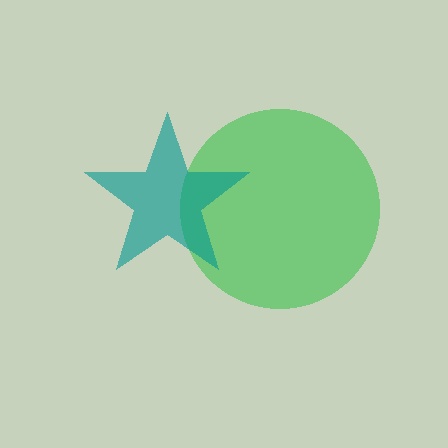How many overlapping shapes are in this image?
There are 2 overlapping shapes in the image.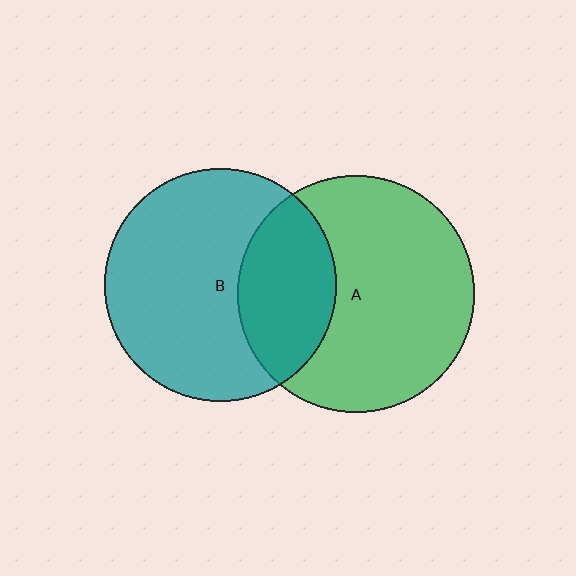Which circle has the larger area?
Circle A (green).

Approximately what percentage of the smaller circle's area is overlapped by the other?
Approximately 30%.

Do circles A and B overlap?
Yes.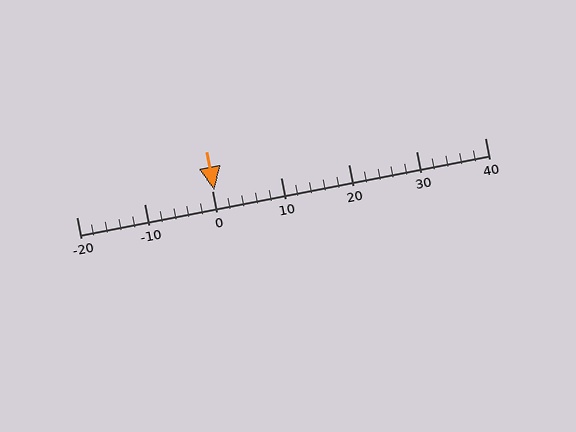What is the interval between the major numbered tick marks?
The major tick marks are spaced 10 units apart.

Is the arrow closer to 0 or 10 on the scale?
The arrow is closer to 0.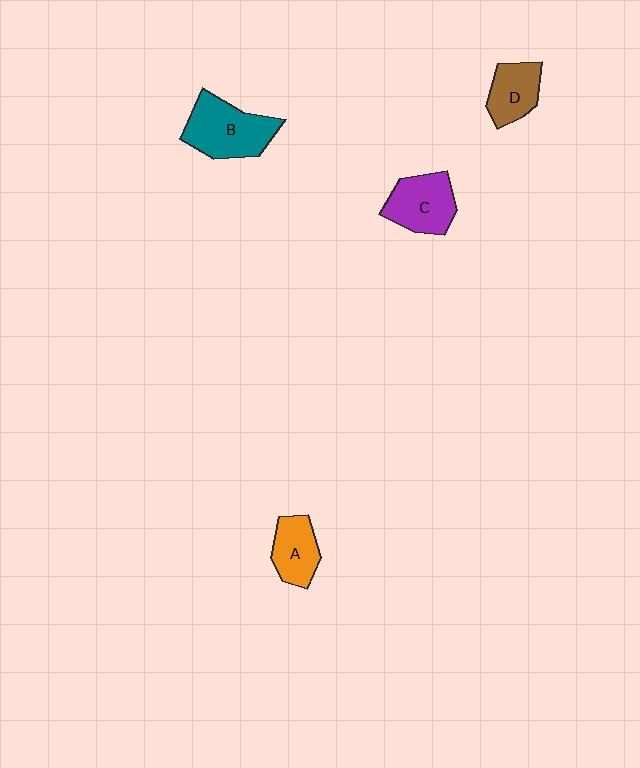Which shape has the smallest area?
Shape A (orange).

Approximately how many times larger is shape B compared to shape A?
Approximately 1.6 times.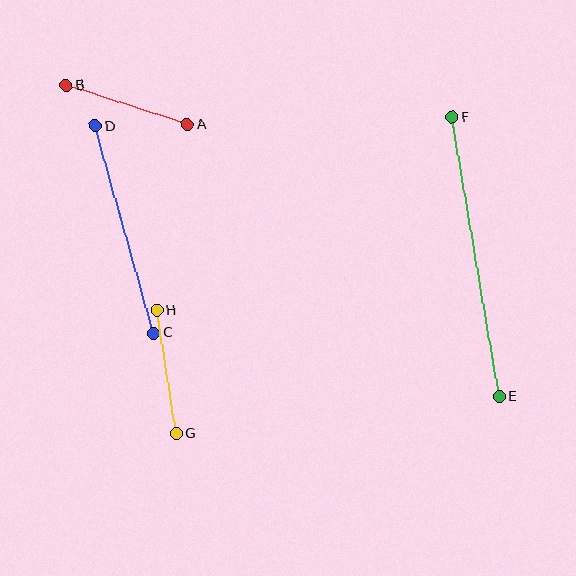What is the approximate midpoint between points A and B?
The midpoint is at approximately (127, 105) pixels.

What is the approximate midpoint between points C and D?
The midpoint is at approximately (125, 229) pixels.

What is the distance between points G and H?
The distance is approximately 125 pixels.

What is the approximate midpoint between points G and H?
The midpoint is at approximately (167, 372) pixels.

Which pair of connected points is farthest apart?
Points E and F are farthest apart.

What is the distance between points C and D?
The distance is approximately 215 pixels.